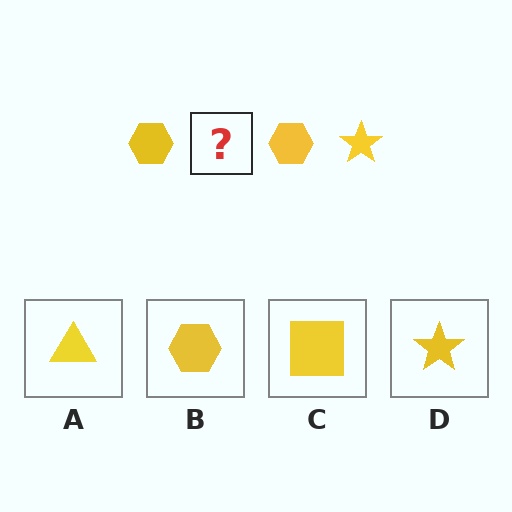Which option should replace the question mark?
Option D.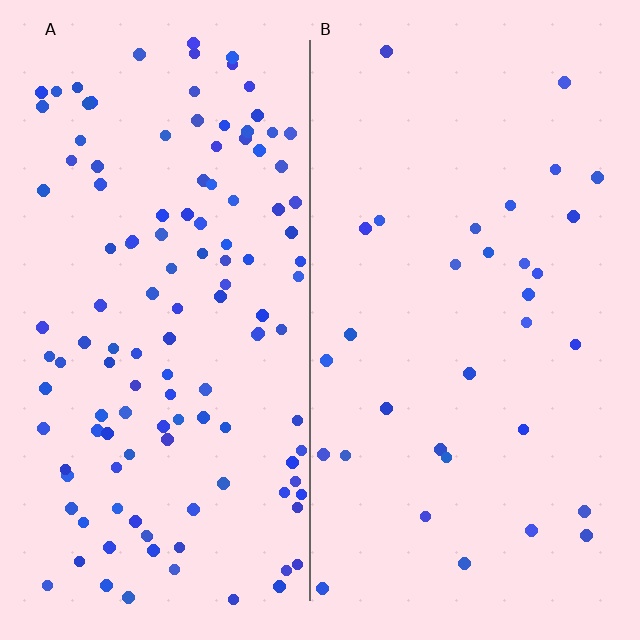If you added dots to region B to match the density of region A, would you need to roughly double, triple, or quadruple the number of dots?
Approximately quadruple.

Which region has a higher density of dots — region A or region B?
A (the left).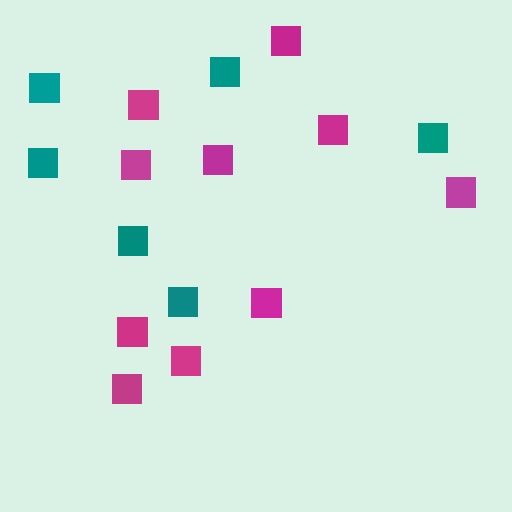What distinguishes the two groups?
There are 2 groups: one group of teal squares (6) and one group of magenta squares (10).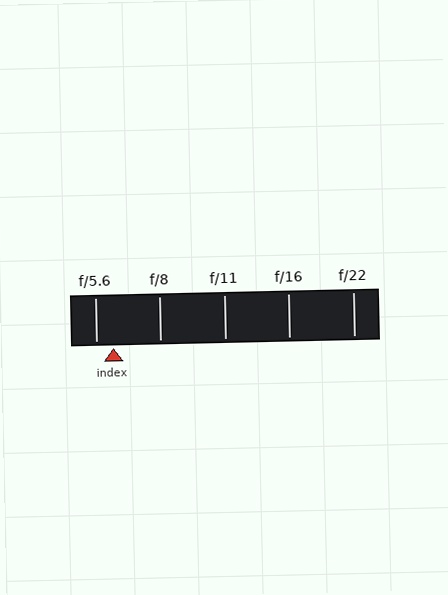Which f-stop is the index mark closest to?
The index mark is closest to f/5.6.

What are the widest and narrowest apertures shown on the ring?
The widest aperture shown is f/5.6 and the narrowest is f/22.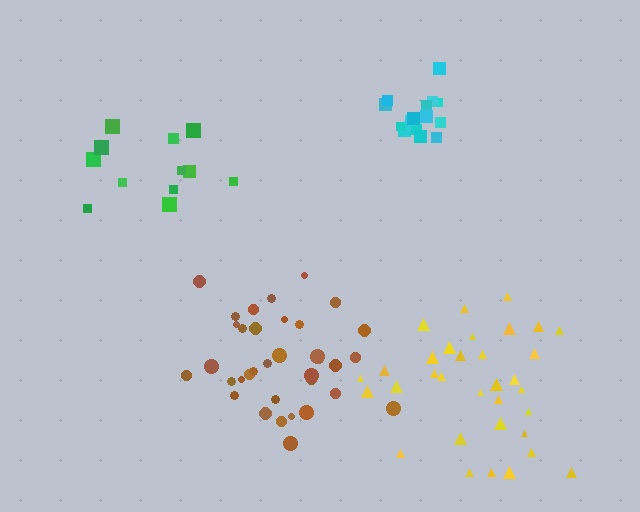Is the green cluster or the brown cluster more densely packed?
Brown.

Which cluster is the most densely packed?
Cyan.